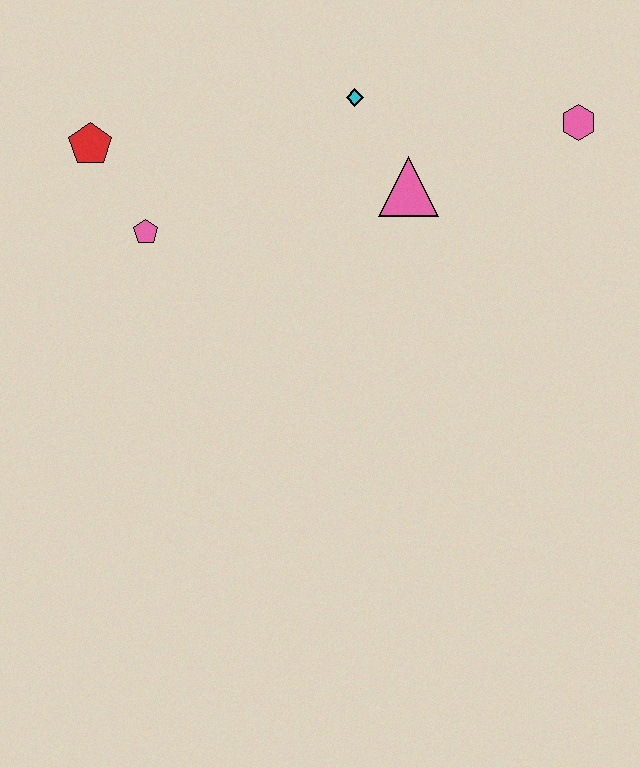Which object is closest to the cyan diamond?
The pink triangle is closest to the cyan diamond.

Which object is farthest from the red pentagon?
The pink hexagon is farthest from the red pentagon.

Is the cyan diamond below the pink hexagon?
No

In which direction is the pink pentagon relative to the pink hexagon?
The pink pentagon is to the left of the pink hexagon.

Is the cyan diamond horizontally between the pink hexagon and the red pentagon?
Yes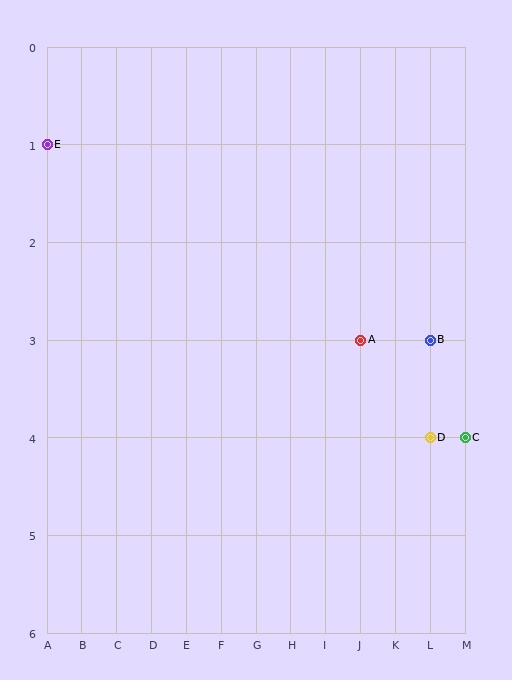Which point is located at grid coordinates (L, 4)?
Point D is at (L, 4).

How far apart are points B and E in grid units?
Points B and E are 11 columns and 2 rows apart (about 11.2 grid units diagonally).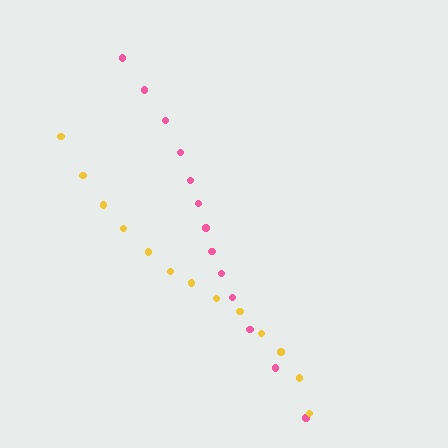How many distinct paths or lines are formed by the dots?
There are 2 distinct paths.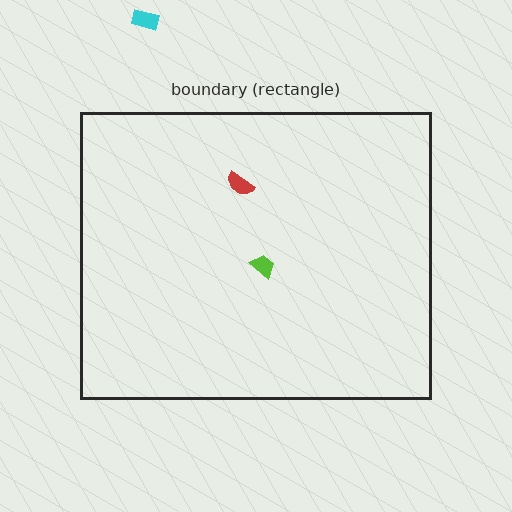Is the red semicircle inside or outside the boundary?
Inside.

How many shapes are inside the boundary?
2 inside, 1 outside.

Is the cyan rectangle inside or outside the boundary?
Outside.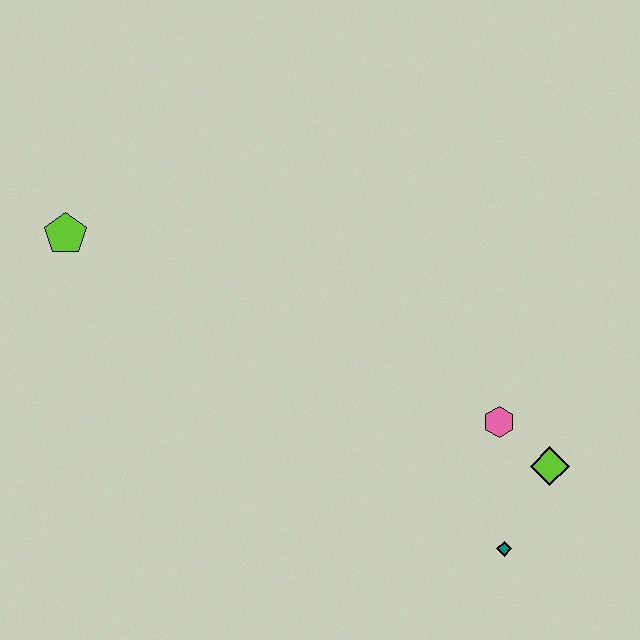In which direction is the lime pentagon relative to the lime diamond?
The lime pentagon is to the left of the lime diamond.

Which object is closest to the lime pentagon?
The pink hexagon is closest to the lime pentagon.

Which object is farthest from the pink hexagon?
The lime pentagon is farthest from the pink hexagon.